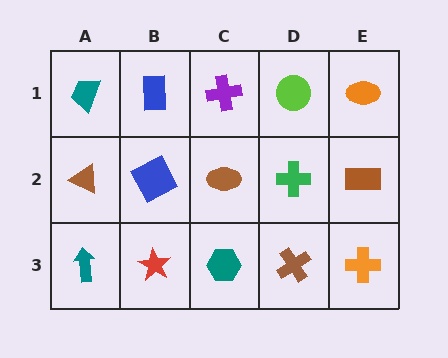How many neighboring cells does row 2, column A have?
3.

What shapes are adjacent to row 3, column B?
A blue square (row 2, column B), a teal arrow (row 3, column A), a teal hexagon (row 3, column C).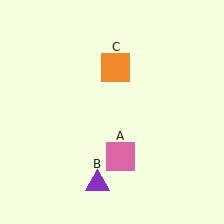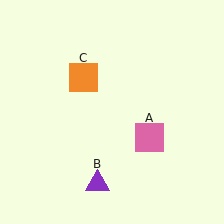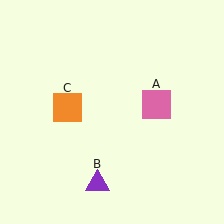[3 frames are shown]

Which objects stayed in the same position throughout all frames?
Purple triangle (object B) remained stationary.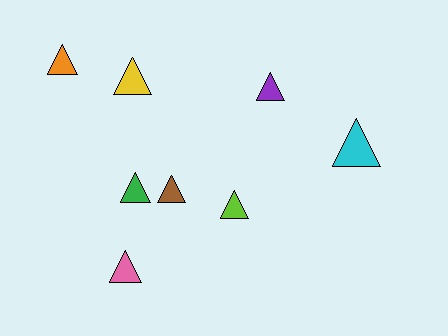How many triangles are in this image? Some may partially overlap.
There are 8 triangles.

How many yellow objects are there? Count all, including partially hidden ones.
There is 1 yellow object.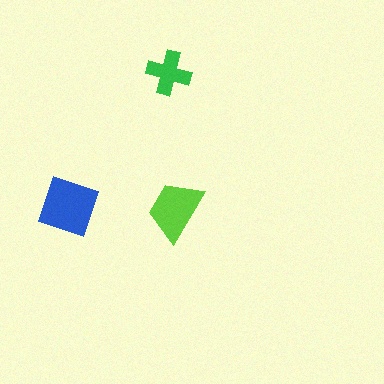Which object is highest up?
The green cross is topmost.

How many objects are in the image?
There are 3 objects in the image.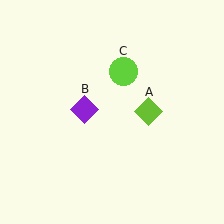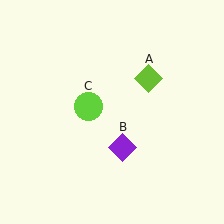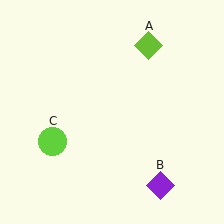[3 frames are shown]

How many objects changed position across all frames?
3 objects changed position: lime diamond (object A), purple diamond (object B), lime circle (object C).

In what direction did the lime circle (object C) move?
The lime circle (object C) moved down and to the left.